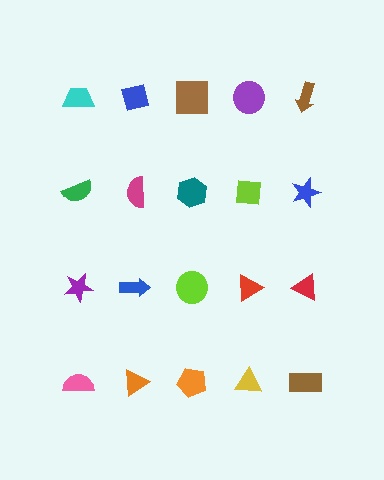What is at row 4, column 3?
An orange pentagon.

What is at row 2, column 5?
A blue star.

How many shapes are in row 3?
5 shapes.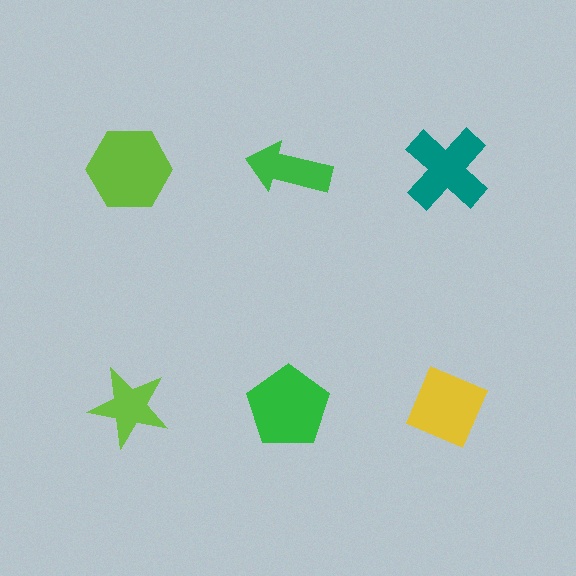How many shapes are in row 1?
3 shapes.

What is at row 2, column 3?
A yellow diamond.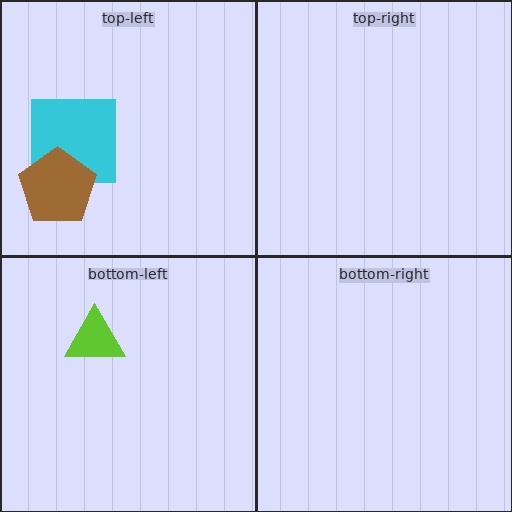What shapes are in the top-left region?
The cyan square, the brown pentagon.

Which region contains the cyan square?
The top-left region.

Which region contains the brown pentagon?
The top-left region.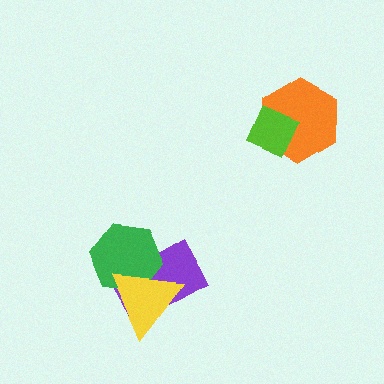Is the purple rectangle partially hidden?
Yes, it is partially covered by another shape.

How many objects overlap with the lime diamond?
1 object overlaps with the lime diamond.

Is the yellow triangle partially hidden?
No, no other shape covers it.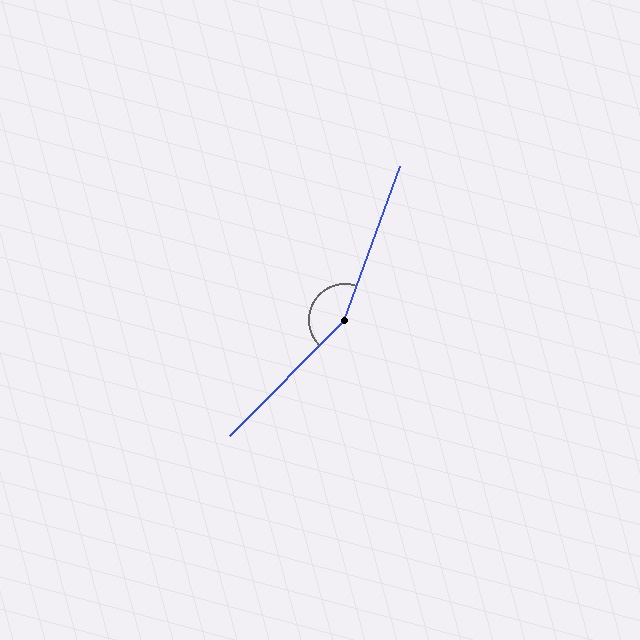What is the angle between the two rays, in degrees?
Approximately 155 degrees.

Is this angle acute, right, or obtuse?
It is obtuse.